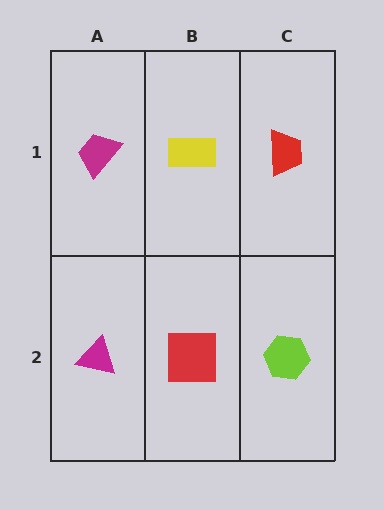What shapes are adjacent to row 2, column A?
A magenta trapezoid (row 1, column A), a red square (row 2, column B).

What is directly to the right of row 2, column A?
A red square.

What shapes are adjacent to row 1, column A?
A magenta triangle (row 2, column A), a yellow rectangle (row 1, column B).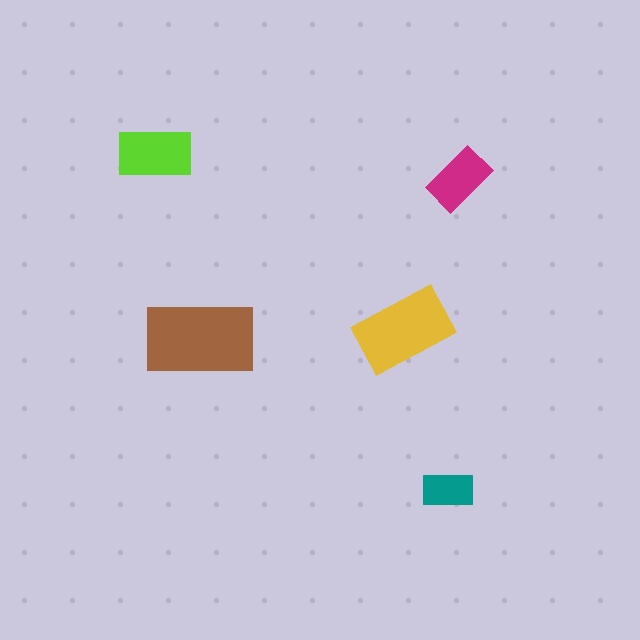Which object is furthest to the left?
The lime rectangle is leftmost.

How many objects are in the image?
There are 5 objects in the image.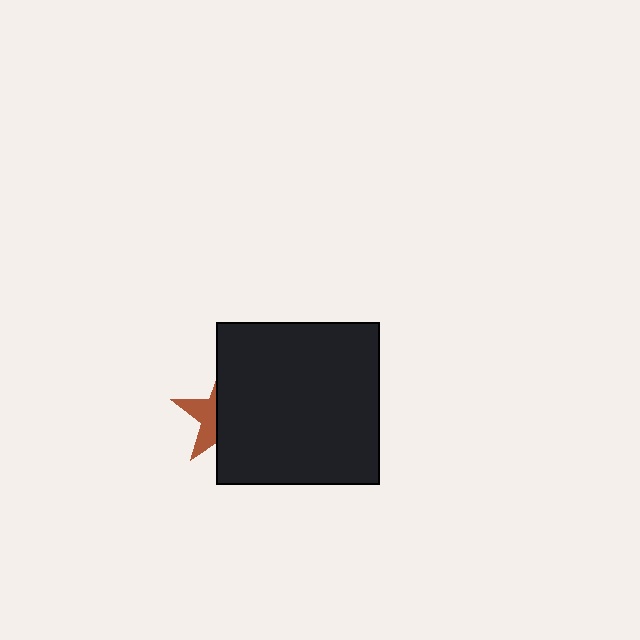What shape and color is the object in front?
The object in front is a black square.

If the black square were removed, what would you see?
You would see the complete brown star.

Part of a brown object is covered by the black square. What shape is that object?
It is a star.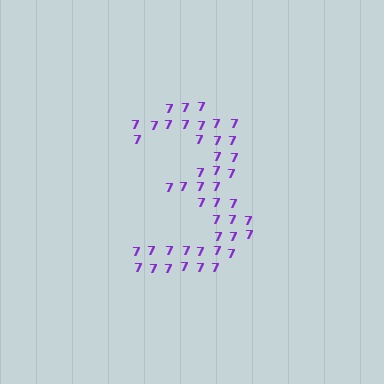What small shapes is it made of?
It is made of small digit 7's.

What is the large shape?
The large shape is the digit 3.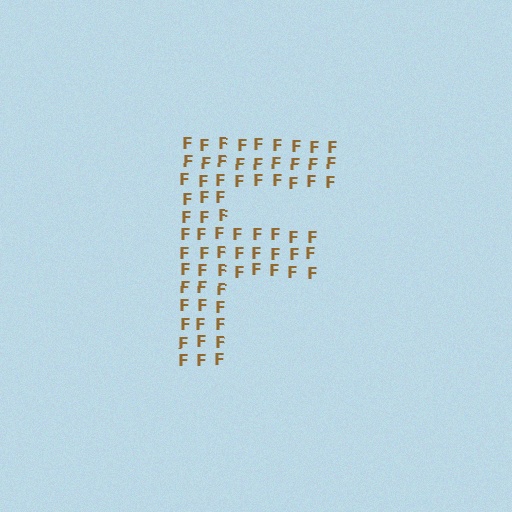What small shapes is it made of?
It is made of small letter F's.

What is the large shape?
The large shape is the letter F.